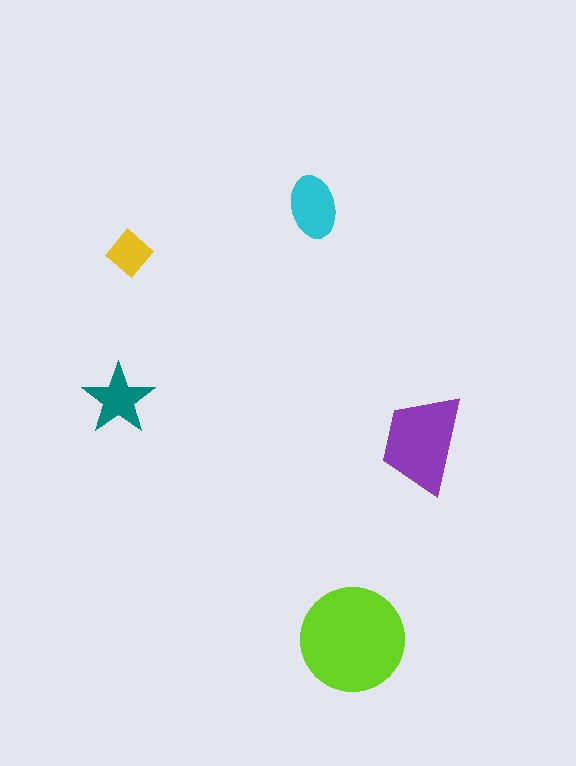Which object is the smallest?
The yellow diamond.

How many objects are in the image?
There are 5 objects in the image.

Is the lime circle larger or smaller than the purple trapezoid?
Larger.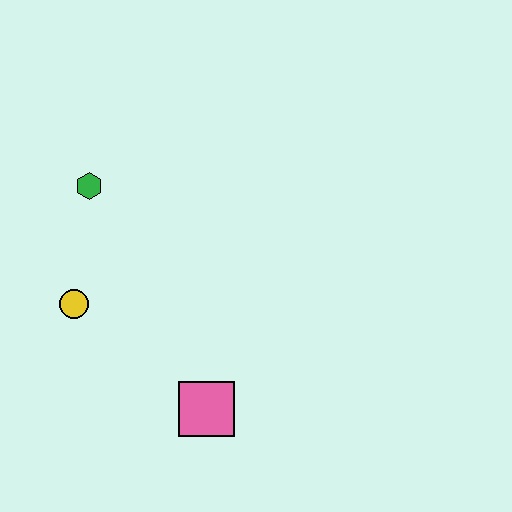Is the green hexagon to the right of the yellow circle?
Yes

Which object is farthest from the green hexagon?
The pink square is farthest from the green hexagon.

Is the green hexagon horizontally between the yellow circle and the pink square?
Yes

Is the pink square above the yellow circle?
No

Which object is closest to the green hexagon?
The yellow circle is closest to the green hexagon.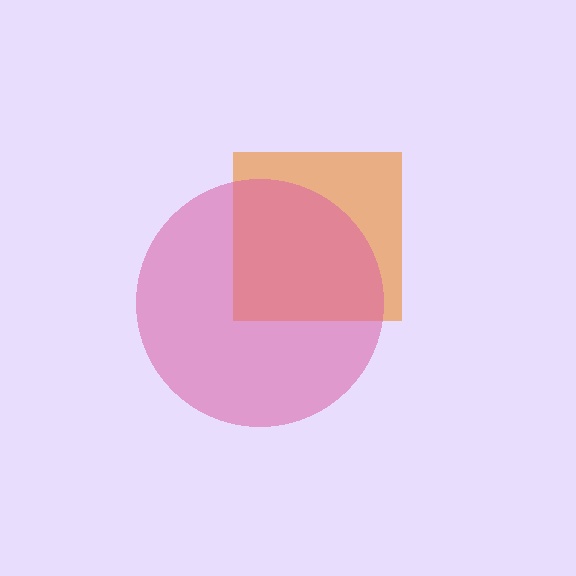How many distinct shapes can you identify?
There are 2 distinct shapes: an orange square, a pink circle.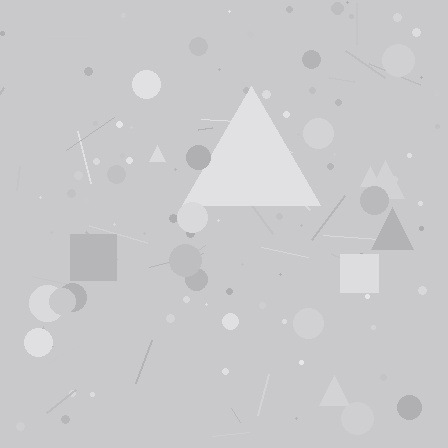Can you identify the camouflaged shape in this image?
The camouflaged shape is a triangle.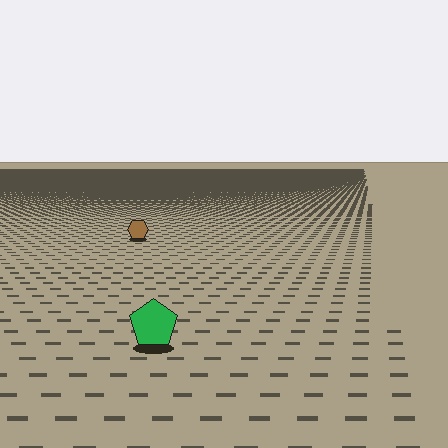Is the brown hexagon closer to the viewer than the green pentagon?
No. The green pentagon is closer — you can tell from the texture gradient: the ground texture is coarser near it.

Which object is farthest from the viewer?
The brown hexagon is farthest from the viewer. It appears smaller and the ground texture around it is denser.